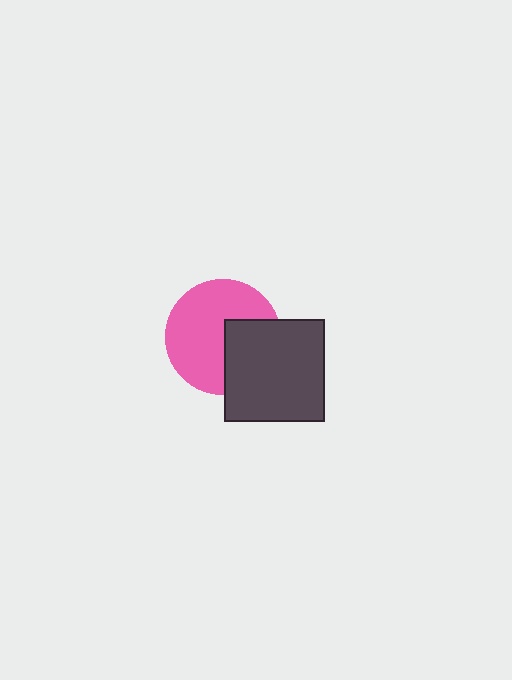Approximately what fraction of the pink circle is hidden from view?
Roughly 34% of the pink circle is hidden behind the dark gray rectangle.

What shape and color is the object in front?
The object in front is a dark gray rectangle.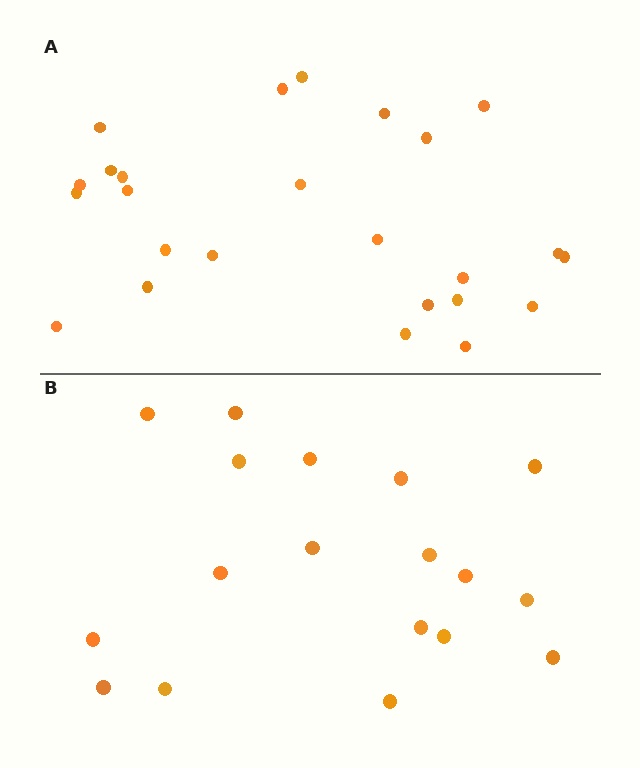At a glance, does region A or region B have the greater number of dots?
Region A (the top region) has more dots.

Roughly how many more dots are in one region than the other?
Region A has roughly 8 or so more dots than region B.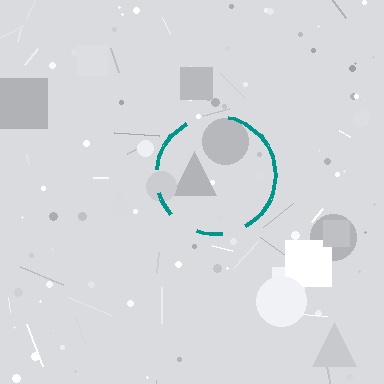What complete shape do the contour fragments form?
The contour fragments form a circle.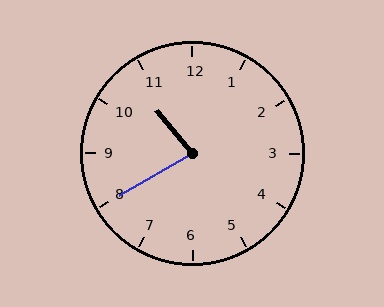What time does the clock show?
10:40.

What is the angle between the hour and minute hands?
Approximately 80 degrees.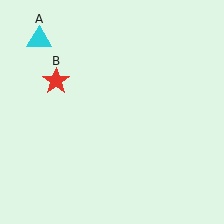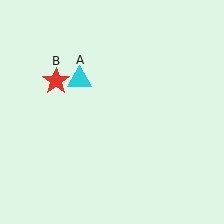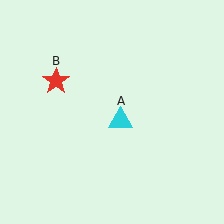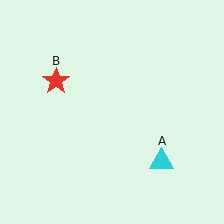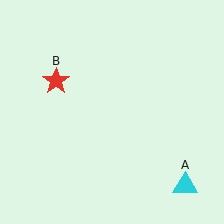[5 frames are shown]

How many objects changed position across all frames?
1 object changed position: cyan triangle (object A).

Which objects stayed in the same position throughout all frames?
Red star (object B) remained stationary.